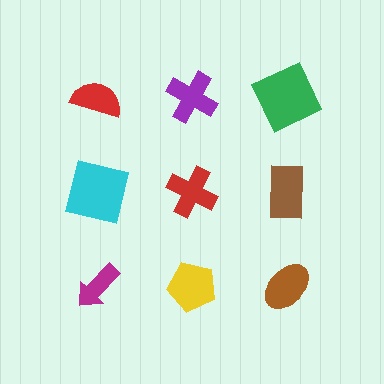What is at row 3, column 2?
A yellow pentagon.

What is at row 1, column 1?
A red semicircle.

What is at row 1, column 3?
A green square.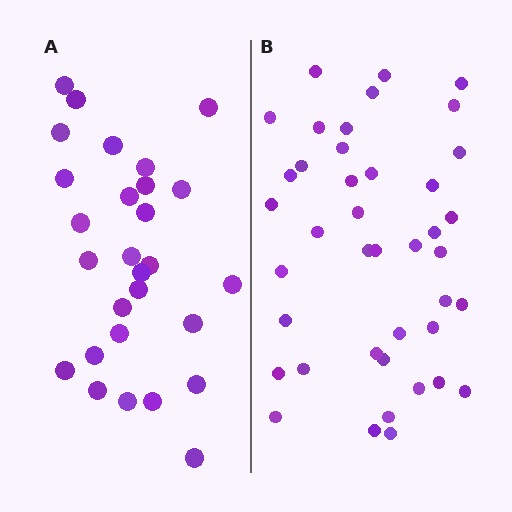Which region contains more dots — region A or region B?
Region B (the right region) has more dots.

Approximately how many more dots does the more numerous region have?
Region B has approximately 15 more dots than region A.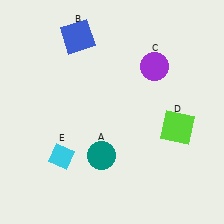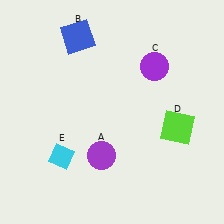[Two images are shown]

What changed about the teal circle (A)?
In Image 1, A is teal. In Image 2, it changed to purple.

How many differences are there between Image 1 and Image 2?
There is 1 difference between the two images.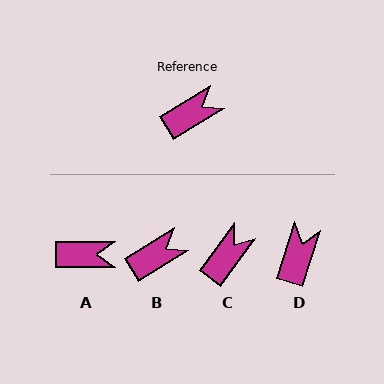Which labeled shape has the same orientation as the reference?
B.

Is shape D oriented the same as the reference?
No, it is off by about 40 degrees.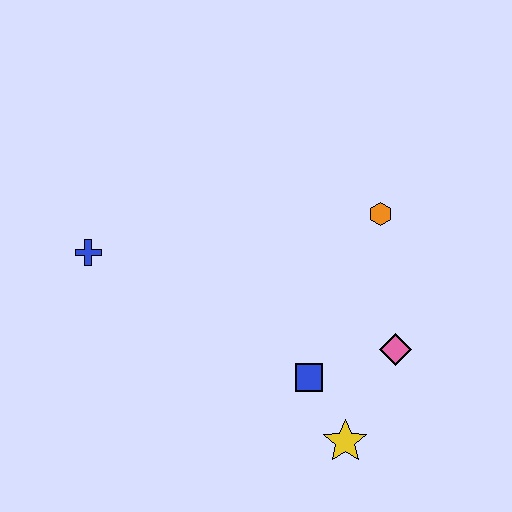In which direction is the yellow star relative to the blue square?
The yellow star is below the blue square.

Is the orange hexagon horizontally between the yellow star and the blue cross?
No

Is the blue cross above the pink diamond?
Yes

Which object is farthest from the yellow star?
The blue cross is farthest from the yellow star.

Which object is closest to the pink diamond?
The blue square is closest to the pink diamond.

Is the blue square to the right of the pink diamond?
No